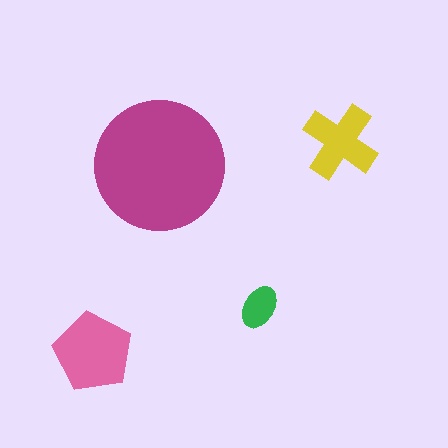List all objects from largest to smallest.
The magenta circle, the pink pentagon, the yellow cross, the green ellipse.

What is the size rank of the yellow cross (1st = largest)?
3rd.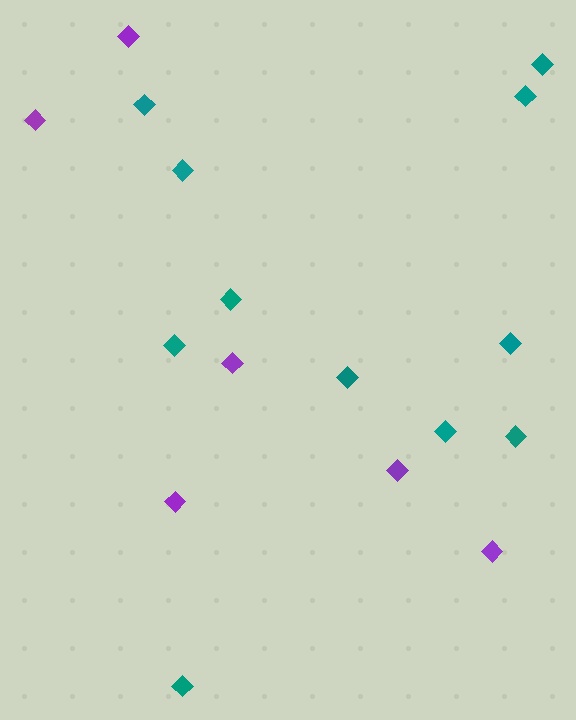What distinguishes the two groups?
There are 2 groups: one group of teal diamonds (11) and one group of purple diamonds (6).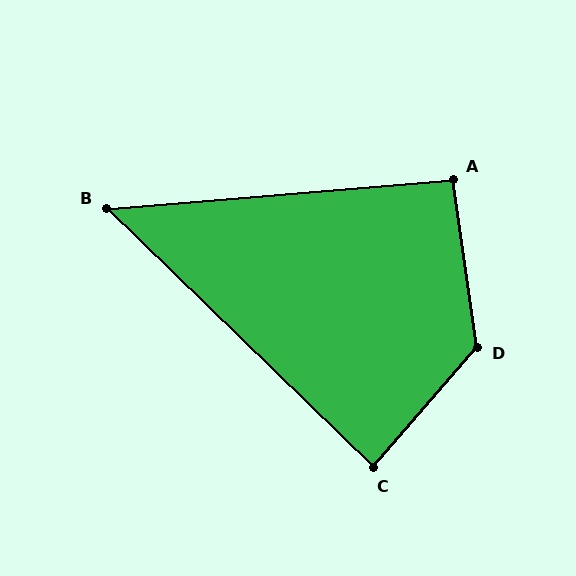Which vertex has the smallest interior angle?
B, at approximately 49 degrees.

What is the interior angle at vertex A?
Approximately 93 degrees (approximately right).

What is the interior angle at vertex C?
Approximately 87 degrees (approximately right).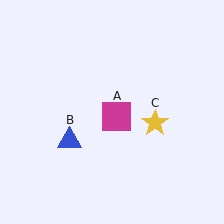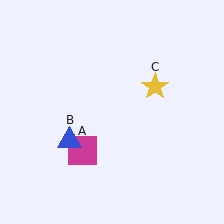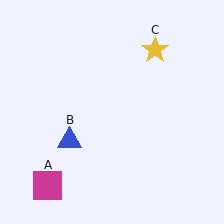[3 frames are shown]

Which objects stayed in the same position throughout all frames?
Blue triangle (object B) remained stationary.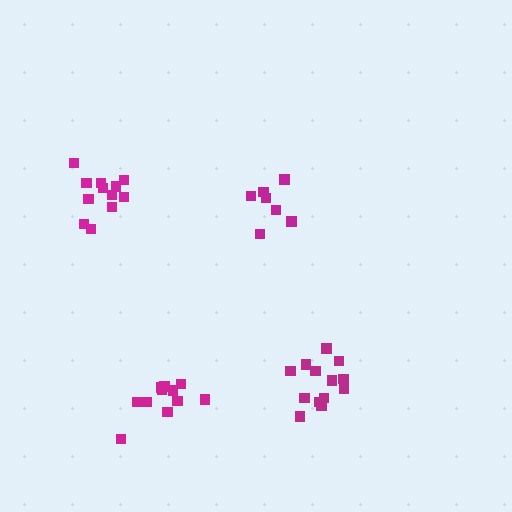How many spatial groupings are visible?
There are 4 spatial groupings.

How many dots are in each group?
Group 1: 7 dots, Group 2: 13 dots, Group 3: 12 dots, Group 4: 11 dots (43 total).